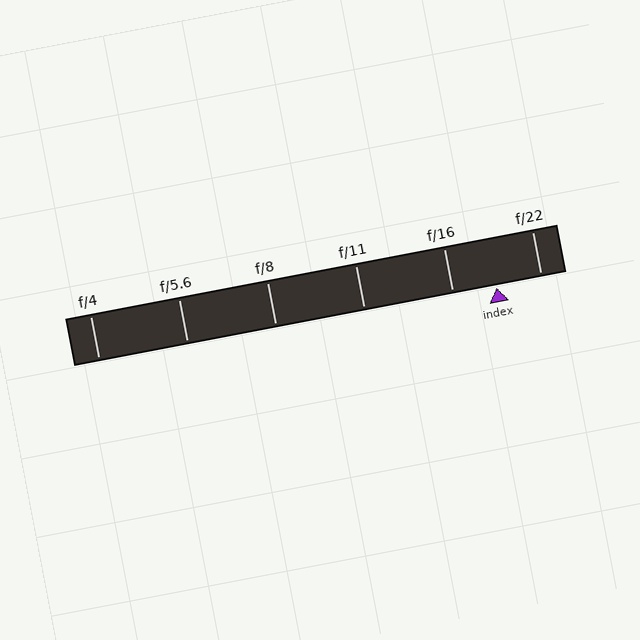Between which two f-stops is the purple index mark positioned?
The index mark is between f/16 and f/22.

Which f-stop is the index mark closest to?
The index mark is closest to f/16.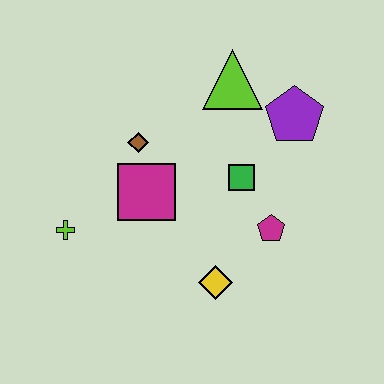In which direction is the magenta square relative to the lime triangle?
The magenta square is below the lime triangle.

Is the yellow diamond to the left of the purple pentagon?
Yes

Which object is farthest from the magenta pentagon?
The lime cross is farthest from the magenta pentagon.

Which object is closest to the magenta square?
The brown diamond is closest to the magenta square.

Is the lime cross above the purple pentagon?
No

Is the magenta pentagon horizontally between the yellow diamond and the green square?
No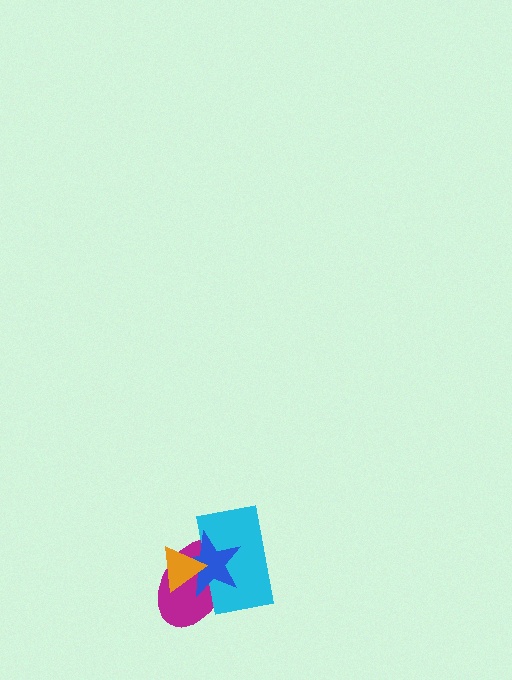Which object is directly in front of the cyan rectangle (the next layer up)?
The blue star is directly in front of the cyan rectangle.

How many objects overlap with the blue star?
3 objects overlap with the blue star.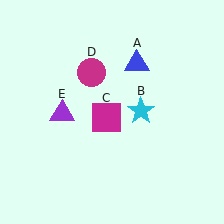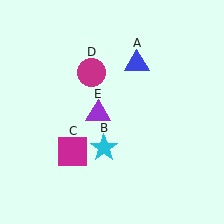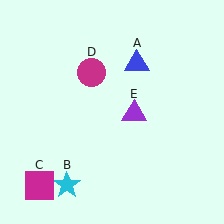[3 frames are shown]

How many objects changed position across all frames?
3 objects changed position: cyan star (object B), magenta square (object C), purple triangle (object E).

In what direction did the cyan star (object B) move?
The cyan star (object B) moved down and to the left.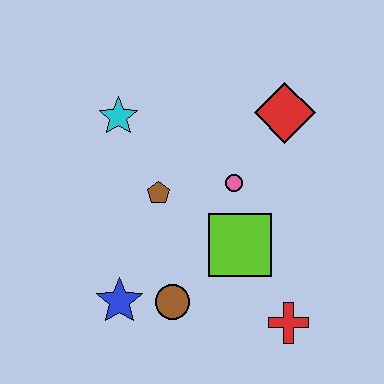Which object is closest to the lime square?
The pink circle is closest to the lime square.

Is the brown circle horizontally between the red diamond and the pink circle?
No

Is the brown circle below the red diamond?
Yes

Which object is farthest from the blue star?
The red diamond is farthest from the blue star.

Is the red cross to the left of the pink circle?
No